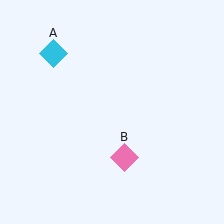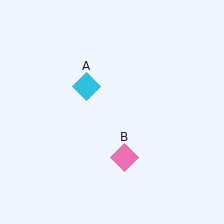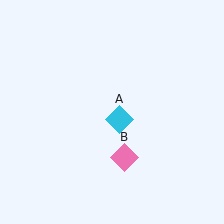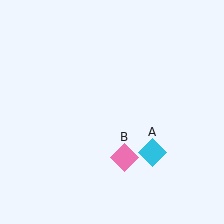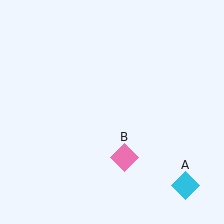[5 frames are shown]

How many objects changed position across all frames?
1 object changed position: cyan diamond (object A).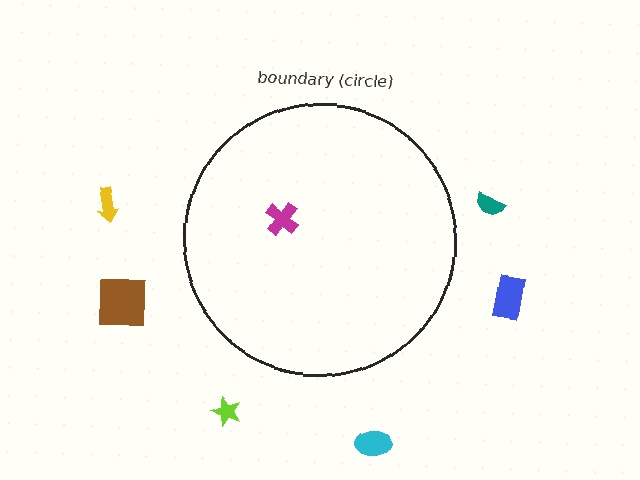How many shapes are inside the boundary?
1 inside, 6 outside.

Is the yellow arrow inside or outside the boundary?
Outside.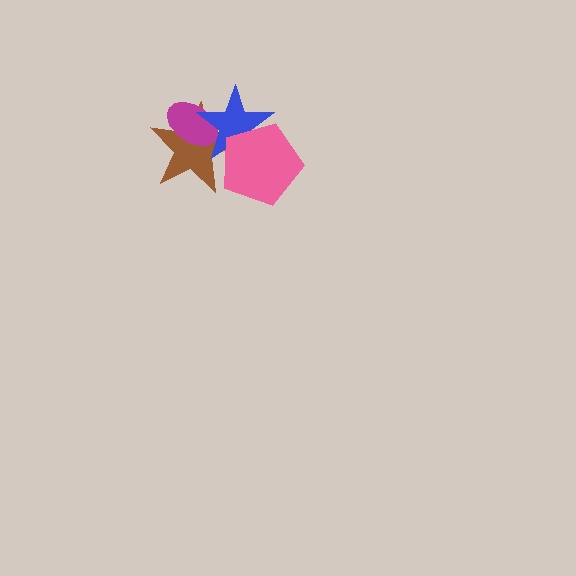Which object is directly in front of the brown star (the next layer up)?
The magenta ellipse is directly in front of the brown star.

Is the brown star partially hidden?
Yes, it is partially covered by another shape.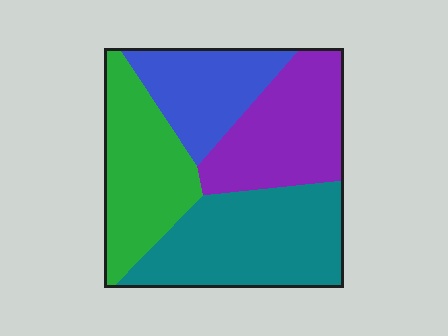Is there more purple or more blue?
Purple.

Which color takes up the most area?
Teal, at roughly 30%.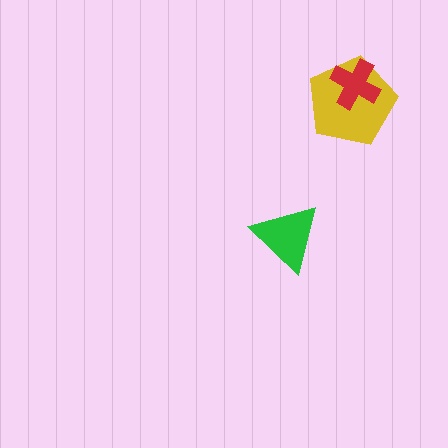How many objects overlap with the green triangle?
0 objects overlap with the green triangle.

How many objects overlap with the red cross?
1 object overlaps with the red cross.